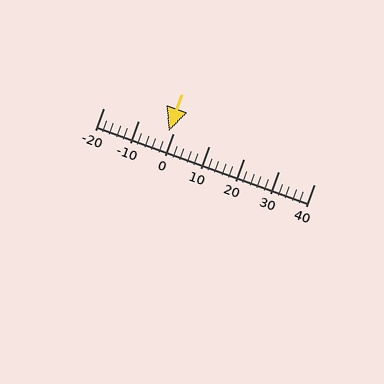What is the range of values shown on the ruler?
The ruler shows values from -20 to 40.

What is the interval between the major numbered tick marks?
The major tick marks are spaced 10 units apart.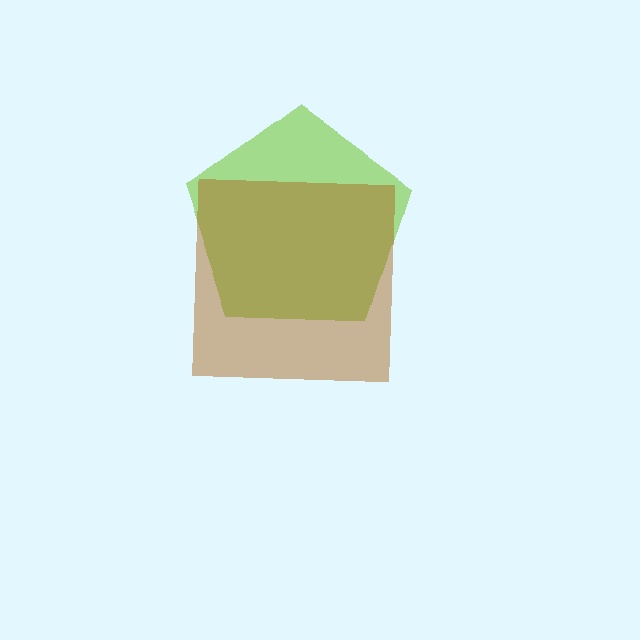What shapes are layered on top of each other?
The layered shapes are: a lime pentagon, a brown square.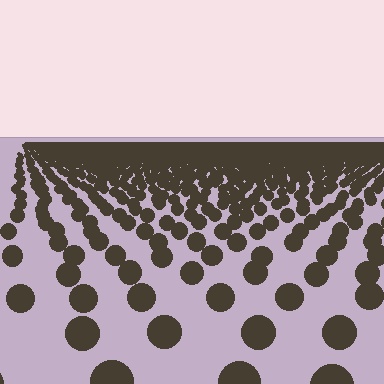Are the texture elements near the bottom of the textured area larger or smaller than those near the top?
Larger. Near the bottom, elements are closer to the viewer and appear at a bigger on-screen size.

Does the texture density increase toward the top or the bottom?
Density increases toward the top.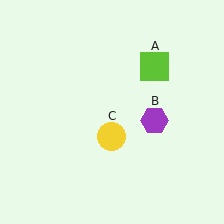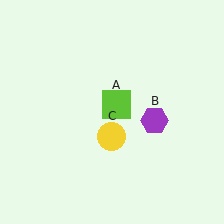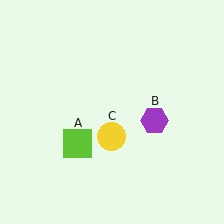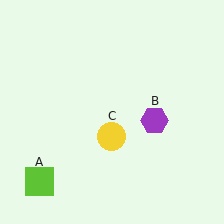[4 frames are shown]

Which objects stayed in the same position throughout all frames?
Purple hexagon (object B) and yellow circle (object C) remained stationary.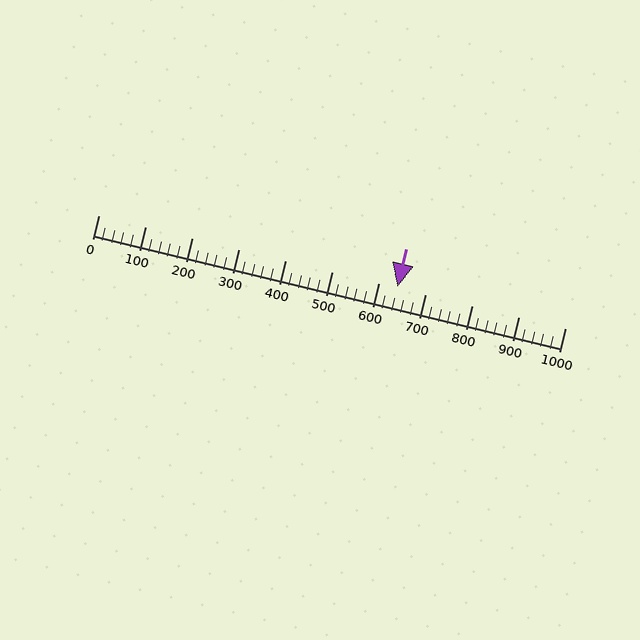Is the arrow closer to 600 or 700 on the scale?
The arrow is closer to 600.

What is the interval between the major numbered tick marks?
The major tick marks are spaced 100 units apart.